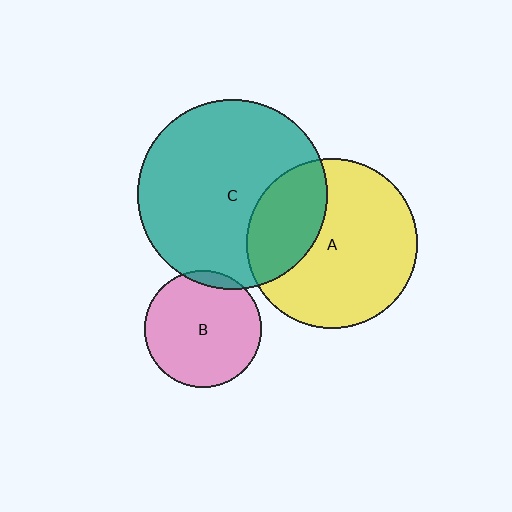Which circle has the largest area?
Circle C (teal).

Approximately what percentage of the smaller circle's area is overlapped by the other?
Approximately 5%.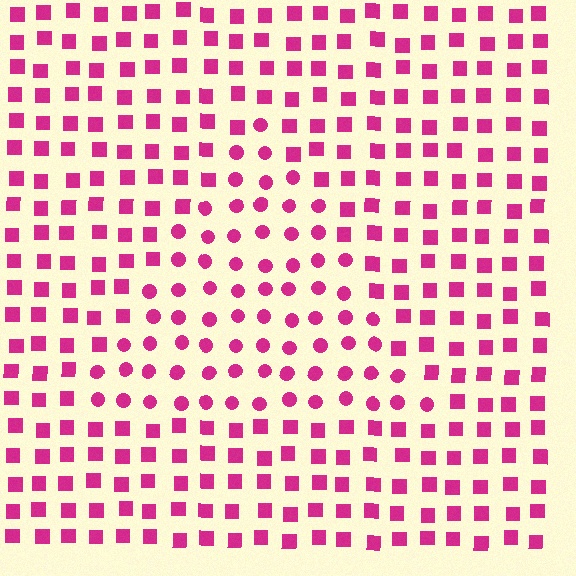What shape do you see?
I see a triangle.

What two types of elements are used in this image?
The image uses circles inside the triangle region and squares outside it.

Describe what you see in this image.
The image is filled with small magenta elements arranged in a uniform grid. A triangle-shaped region contains circles, while the surrounding area contains squares. The boundary is defined purely by the change in element shape.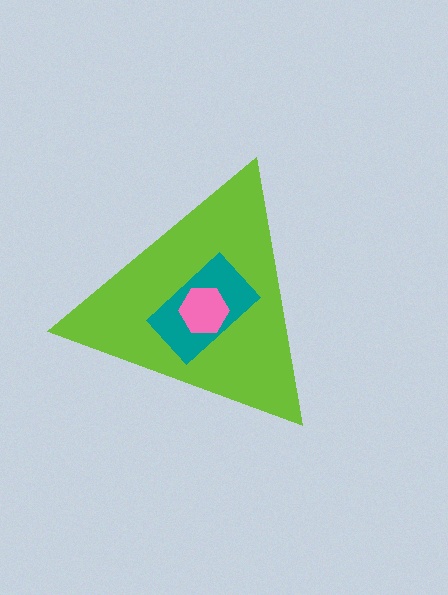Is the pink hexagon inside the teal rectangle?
Yes.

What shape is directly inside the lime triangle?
The teal rectangle.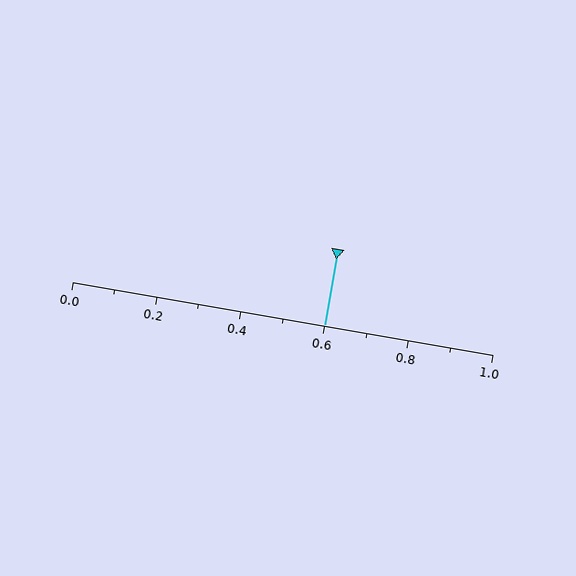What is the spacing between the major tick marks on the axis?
The major ticks are spaced 0.2 apart.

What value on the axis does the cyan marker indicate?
The marker indicates approximately 0.6.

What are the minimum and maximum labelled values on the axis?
The axis runs from 0.0 to 1.0.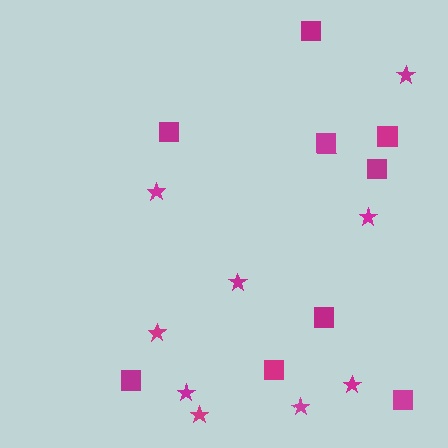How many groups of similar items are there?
There are 2 groups: one group of squares (9) and one group of stars (9).